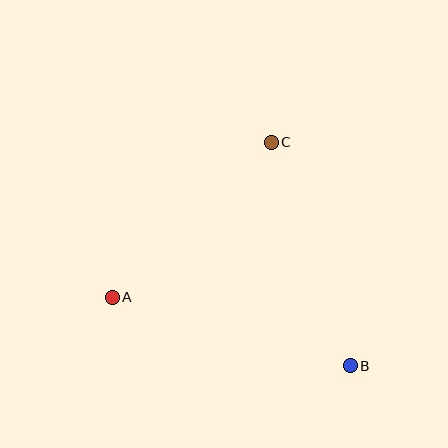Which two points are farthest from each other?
Points A and B are farthest from each other.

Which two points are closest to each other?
Points A and C are closest to each other.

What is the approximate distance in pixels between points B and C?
The distance between B and C is approximately 237 pixels.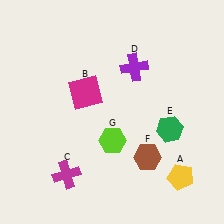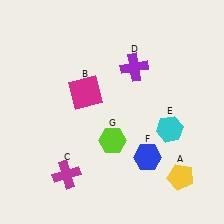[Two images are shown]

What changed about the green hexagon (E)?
In Image 1, E is green. In Image 2, it changed to cyan.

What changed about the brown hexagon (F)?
In Image 1, F is brown. In Image 2, it changed to blue.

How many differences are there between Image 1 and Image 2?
There are 2 differences between the two images.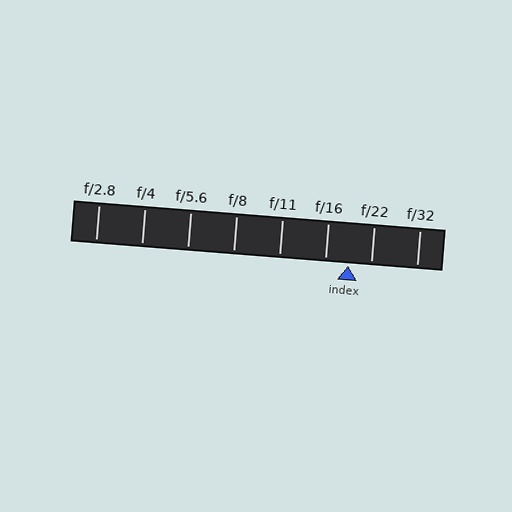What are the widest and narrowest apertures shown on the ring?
The widest aperture shown is f/2.8 and the narrowest is f/32.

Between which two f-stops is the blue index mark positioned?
The index mark is between f/16 and f/22.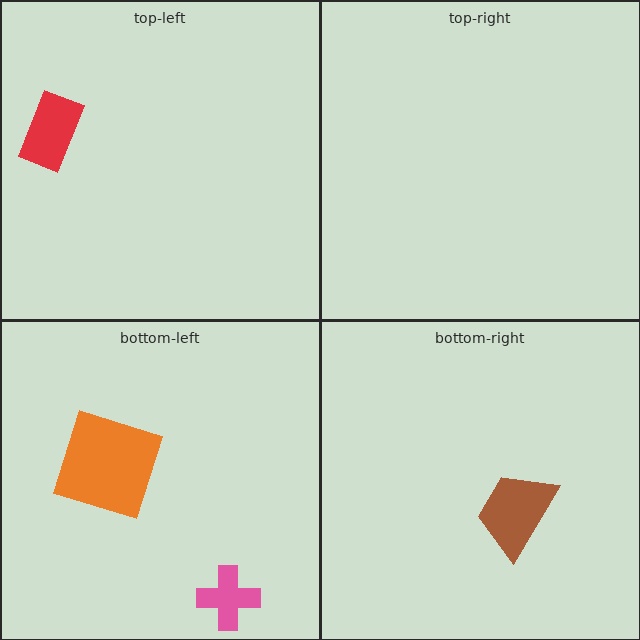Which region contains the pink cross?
The bottom-left region.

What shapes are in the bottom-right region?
The brown trapezoid.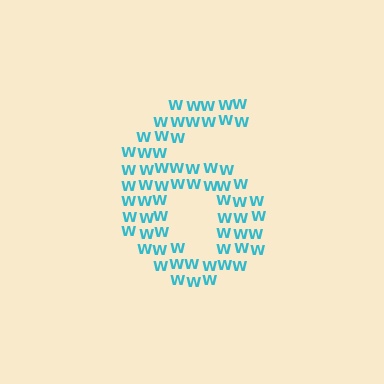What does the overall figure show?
The overall figure shows the digit 6.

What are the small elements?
The small elements are letter W's.